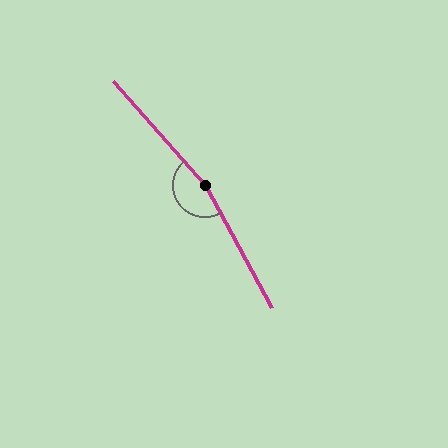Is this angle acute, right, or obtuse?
It is obtuse.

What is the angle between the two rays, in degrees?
Approximately 168 degrees.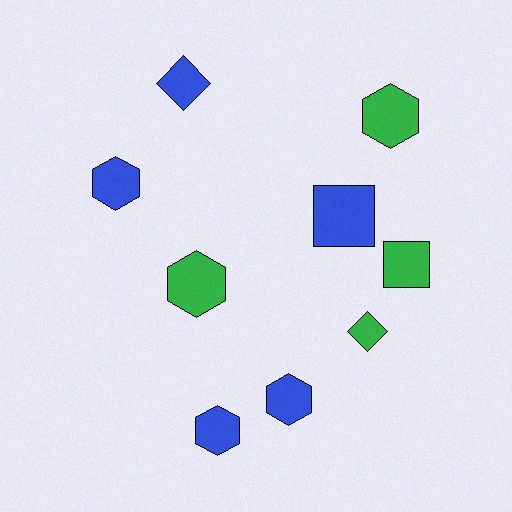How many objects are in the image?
There are 9 objects.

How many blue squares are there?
There is 1 blue square.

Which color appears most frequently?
Blue, with 5 objects.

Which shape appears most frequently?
Hexagon, with 5 objects.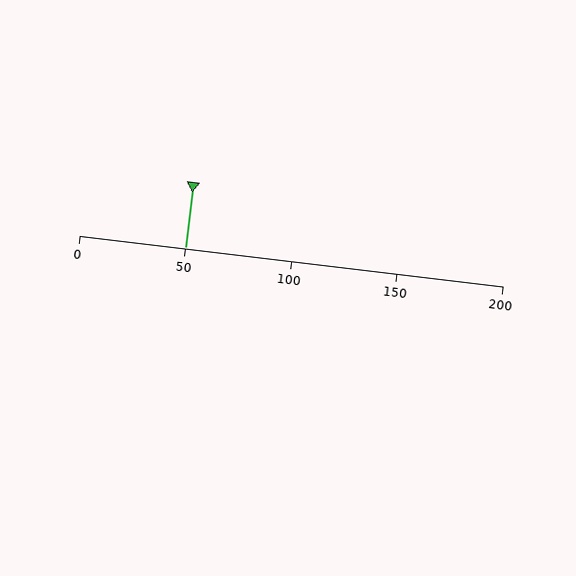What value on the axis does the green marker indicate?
The marker indicates approximately 50.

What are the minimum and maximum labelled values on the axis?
The axis runs from 0 to 200.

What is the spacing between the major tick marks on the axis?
The major ticks are spaced 50 apart.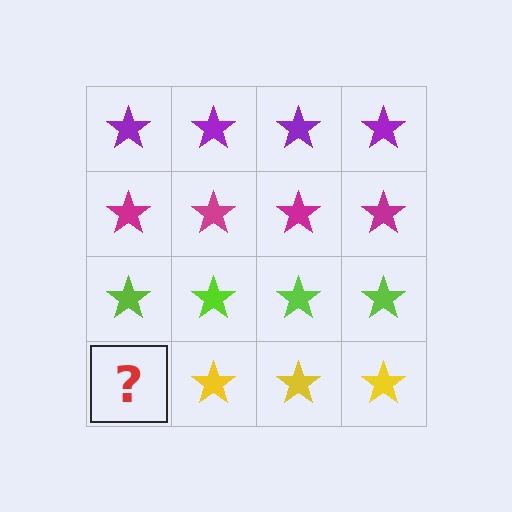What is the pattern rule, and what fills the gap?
The rule is that each row has a consistent color. The gap should be filled with a yellow star.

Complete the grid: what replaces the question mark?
The question mark should be replaced with a yellow star.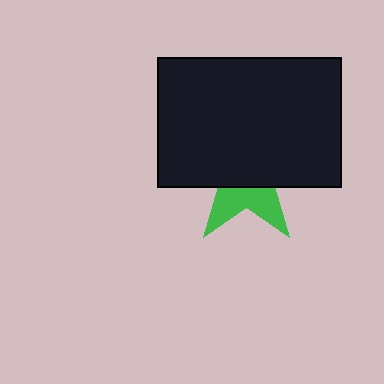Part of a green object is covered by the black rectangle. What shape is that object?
It is a star.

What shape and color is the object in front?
The object in front is a black rectangle.